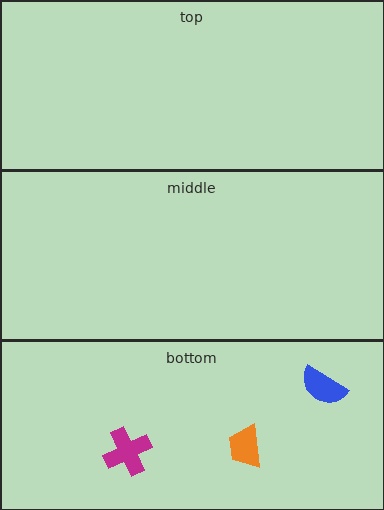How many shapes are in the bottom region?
3.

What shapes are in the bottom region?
The blue semicircle, the orange trapezoid, the magenta cross.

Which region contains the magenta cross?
The bottom region.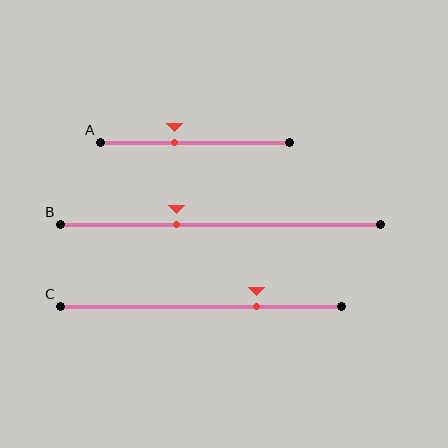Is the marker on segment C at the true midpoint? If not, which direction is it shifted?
No, the marker on segment C is shifted to the right by about 20% of the segment length.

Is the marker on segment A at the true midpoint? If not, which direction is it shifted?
No, the marker on segment A is shifted to the left by about 10% of the segment length.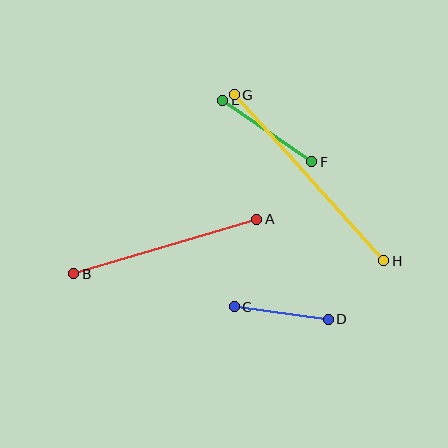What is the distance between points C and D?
The distance is approximately 95 pixels.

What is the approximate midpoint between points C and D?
The midpoint is at approximately (281, 313) pixels.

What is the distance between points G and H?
The distance is approximately 224 pixels.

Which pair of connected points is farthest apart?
Points G and H are farthest apart.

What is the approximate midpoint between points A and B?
The midpoint is at approximately (165, 246) pixels.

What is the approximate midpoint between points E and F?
The midpoint is at approximately (267, 131) pixels.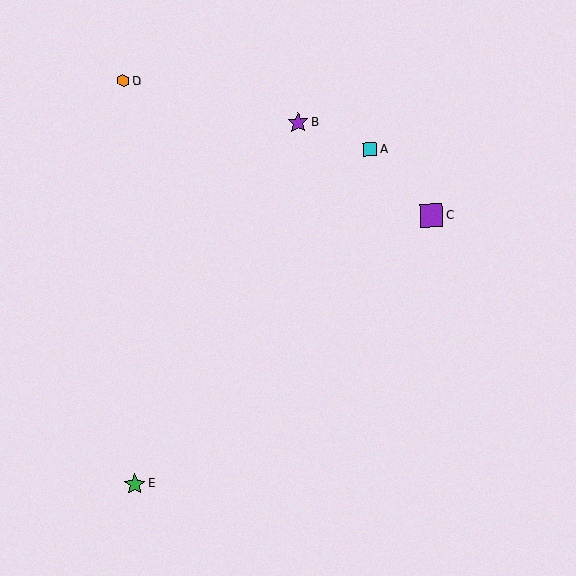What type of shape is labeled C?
Shape C is a purple square.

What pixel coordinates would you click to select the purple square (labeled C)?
Click at (431, 216) to select the purple square C.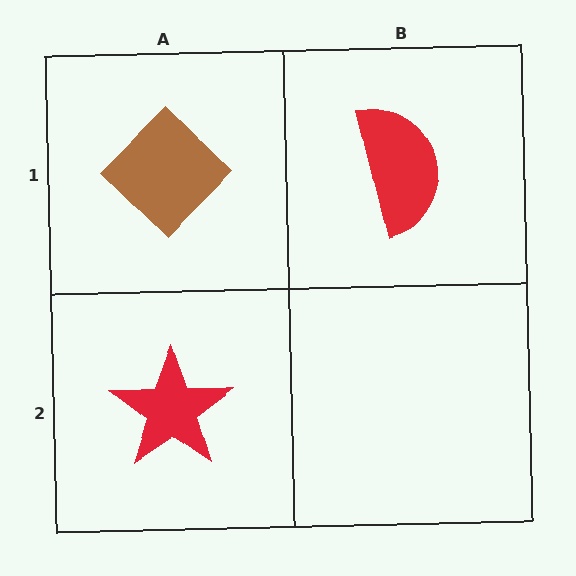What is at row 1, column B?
A red semicircle.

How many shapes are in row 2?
1 shape.